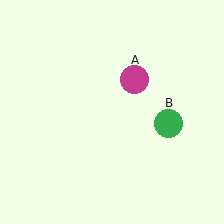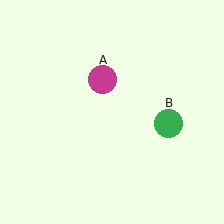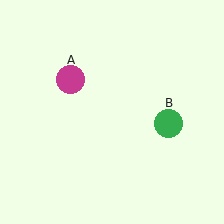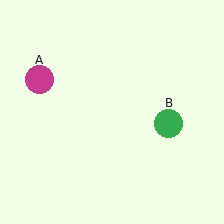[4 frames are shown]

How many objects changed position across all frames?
1 object changed position: magenta circle (object A).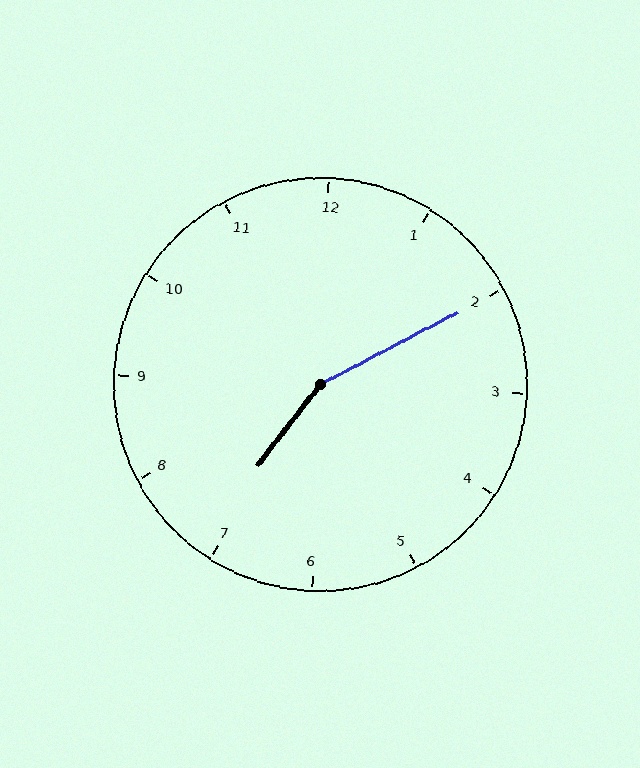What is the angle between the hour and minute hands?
Approximately 155 degrees.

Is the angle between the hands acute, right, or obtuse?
It is obtuse.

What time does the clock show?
7:10.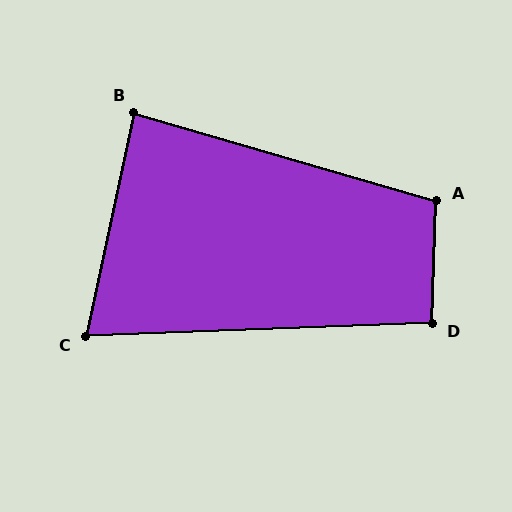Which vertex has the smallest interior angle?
C, at approximately 76 degrees.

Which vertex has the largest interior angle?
A, at approximately 104 degrees.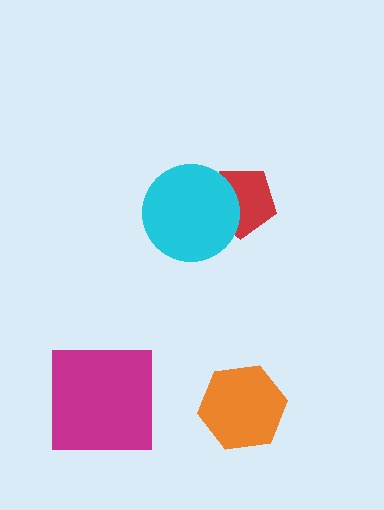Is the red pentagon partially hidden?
Yes, it is partially covered by another shape.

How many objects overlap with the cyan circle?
1 object overlaps with the cyan circle.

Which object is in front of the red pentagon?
The cyan circle is in front of the red pentagon.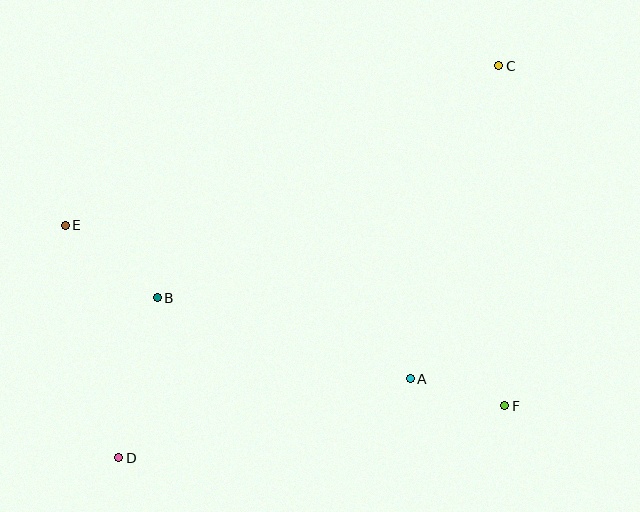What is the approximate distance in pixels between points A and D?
The distance between A and D is approximately 302 pixels.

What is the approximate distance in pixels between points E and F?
The distance between E and F is approximately 475 pixels.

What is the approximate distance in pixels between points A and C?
The distance between A and C is approximately 325 pixels.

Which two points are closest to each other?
Points A and F are closest to each other.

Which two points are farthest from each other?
Points C and D are farthest from each other.